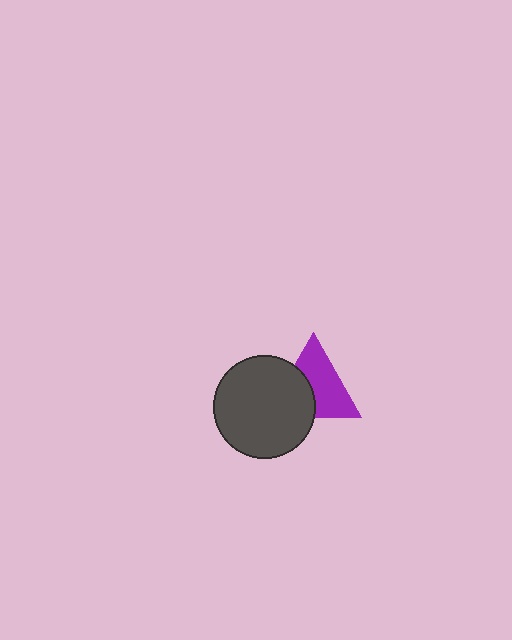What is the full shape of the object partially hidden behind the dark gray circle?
The partially hidden object is a purple triangle.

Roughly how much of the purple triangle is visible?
About half of it is visible (roughly 60%).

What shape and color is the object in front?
The object in front is a dark gray circle.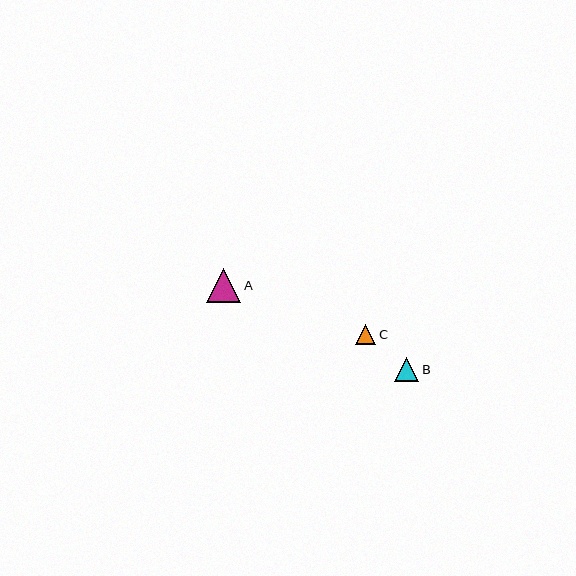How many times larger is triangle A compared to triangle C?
Triangle A is approximately 1.7 times the size of triangle C.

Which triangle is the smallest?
Triangle C is the smallest with a size of approximately 20 pixels.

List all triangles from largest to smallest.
From largest to smallest: A, B, C.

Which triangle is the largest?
Triangle A is the largest with a size of approximately 34 pixels.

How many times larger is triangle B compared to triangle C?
Triangle B is approximately 1.2 times the size of triangle C.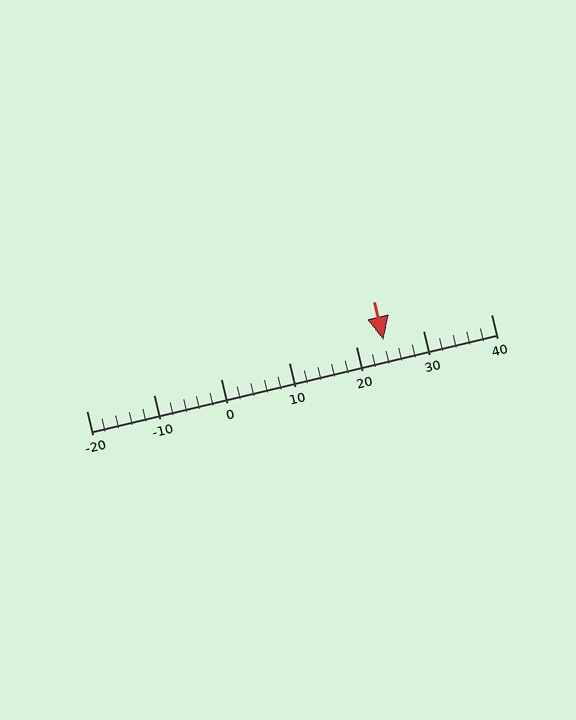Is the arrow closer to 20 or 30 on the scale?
The arrow is closer to 20.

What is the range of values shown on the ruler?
The ruler shows values from -20 to 40.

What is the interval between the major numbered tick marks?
The major tick marks are spaced 10 units apart.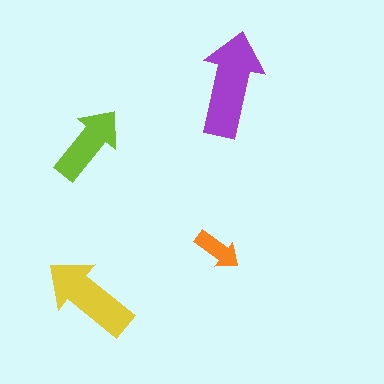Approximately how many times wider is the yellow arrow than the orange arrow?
About 2 times wider.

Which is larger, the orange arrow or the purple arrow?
The purple one.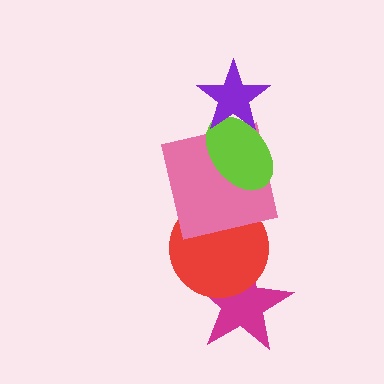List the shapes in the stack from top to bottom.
From top to bottom: the purple star, the lime ellipse, the pink square, the red circle, the magenta star.